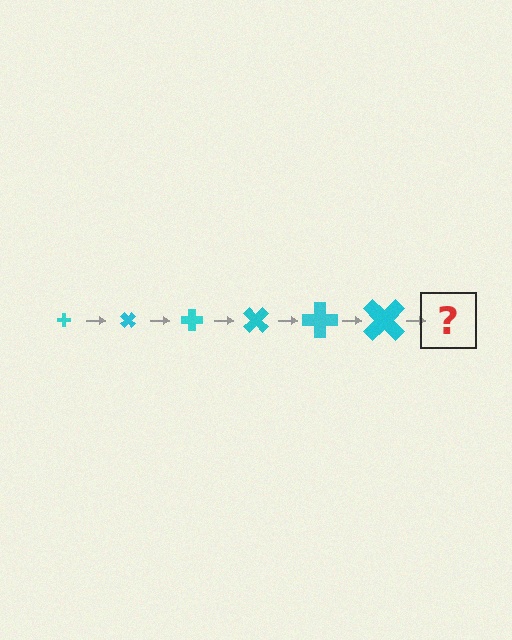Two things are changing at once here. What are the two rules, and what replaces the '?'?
The two rules are that the cross grows larger each step and it rotates 45 degrees each step. The '?' should be a cross, larger than the previous one and rotated 270 degrees from the start.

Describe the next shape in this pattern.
It should be a cross, larger than the previous one and rotated 270 degrees from the start.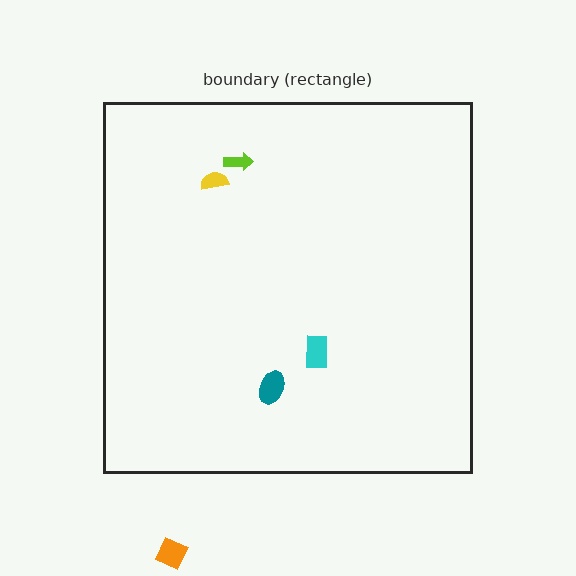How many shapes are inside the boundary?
4 inside, 1 outside.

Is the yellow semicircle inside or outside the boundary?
Inside.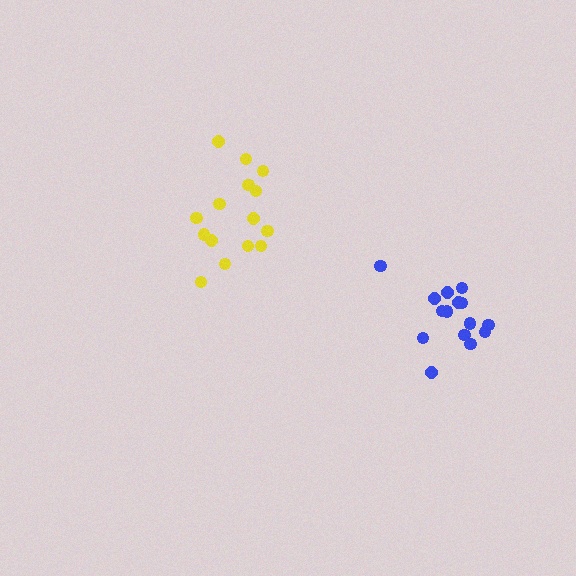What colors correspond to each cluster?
The clusters are colored: yellow, blue.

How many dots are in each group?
Group 1: 15 dots, Group 2: 15 dots (30 total).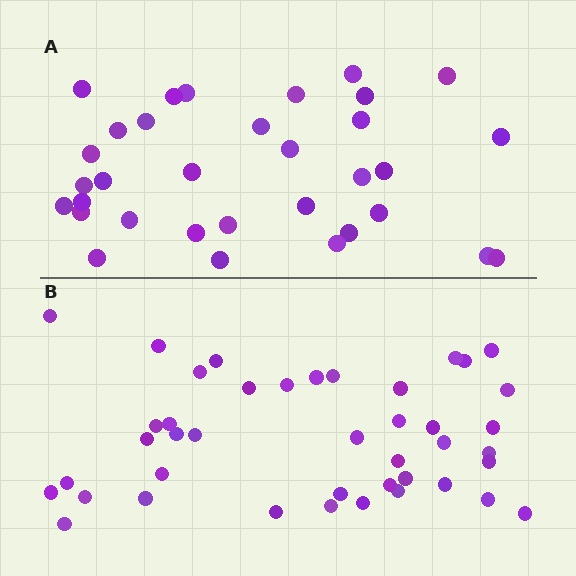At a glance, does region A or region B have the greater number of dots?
Region B (the bottom region) has more dots.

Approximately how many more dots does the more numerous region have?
Region B has roughly 8 or so more dots than region A.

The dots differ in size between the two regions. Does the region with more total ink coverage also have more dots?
No. Region A has more total ink coverage because its dots are larger, but region B actually contains more individual dots. Total area can be misleading — the number of items is what matters here.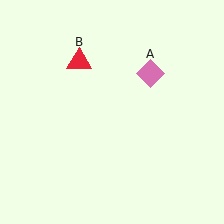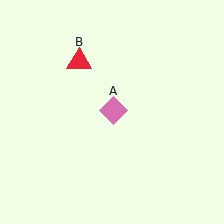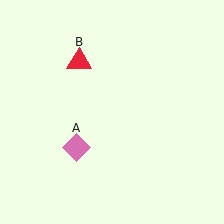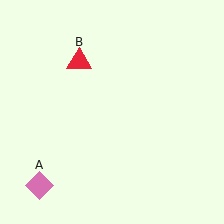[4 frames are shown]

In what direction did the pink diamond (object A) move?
The pink diamond (object A) moved down and to the left.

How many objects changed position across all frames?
1 object changed position: pink diamond (object A).